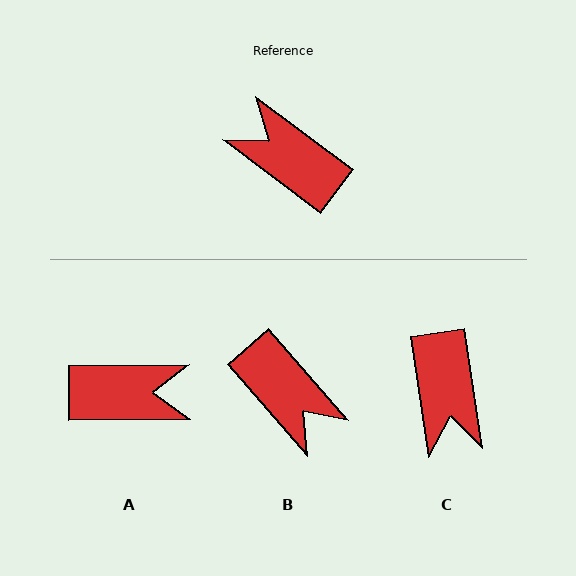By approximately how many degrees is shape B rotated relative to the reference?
Approximately 168 degrees counter-clockwise.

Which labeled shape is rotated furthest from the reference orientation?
B, about 168 degrees away.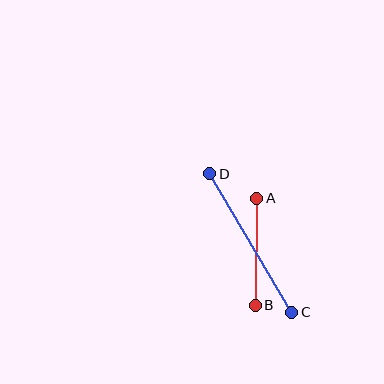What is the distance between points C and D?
The distance is approximately 161 pixels.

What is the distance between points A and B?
The distance is approximately 107 pixels.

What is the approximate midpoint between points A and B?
The midpoint is at approximately (256, 252) pixels.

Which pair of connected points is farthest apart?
Points C and D are farthest apart.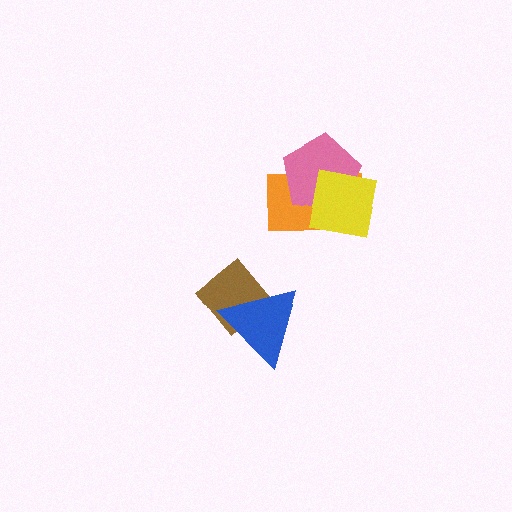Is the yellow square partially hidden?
No, no other shape covers it.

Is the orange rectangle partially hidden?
Yes, it is partially covered by another shape.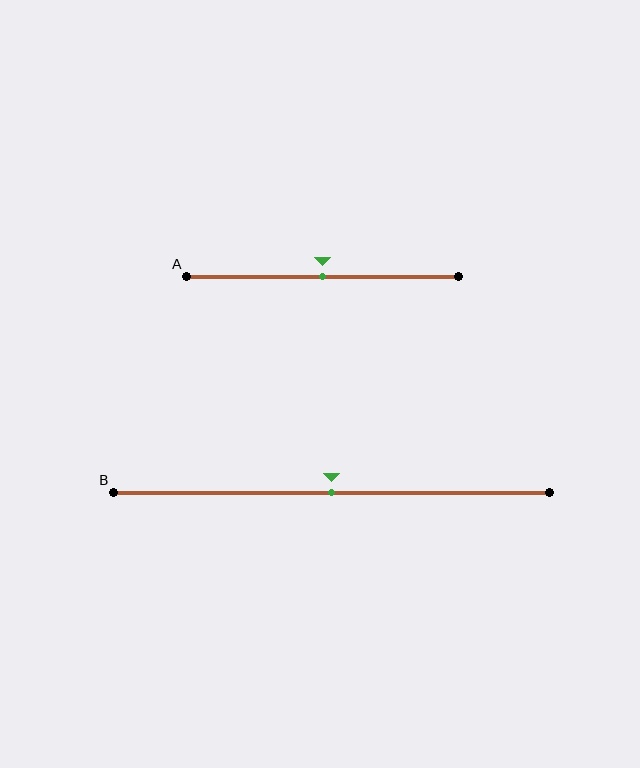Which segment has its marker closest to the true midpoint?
Segment A has its marker closest to the true midpoint.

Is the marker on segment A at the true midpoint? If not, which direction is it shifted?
Yes, the marker on segment A is at the true midpoint.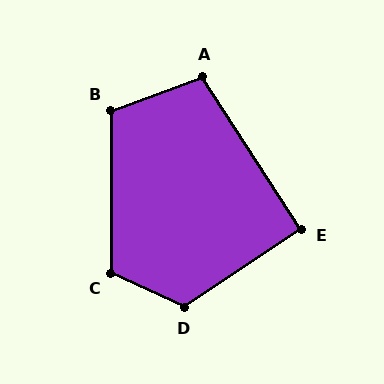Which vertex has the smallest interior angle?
E, at approximately 91 degrees.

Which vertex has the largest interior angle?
D, at approximately 122 degrees.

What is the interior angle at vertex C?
Approximately 114 degrees (obtuse).